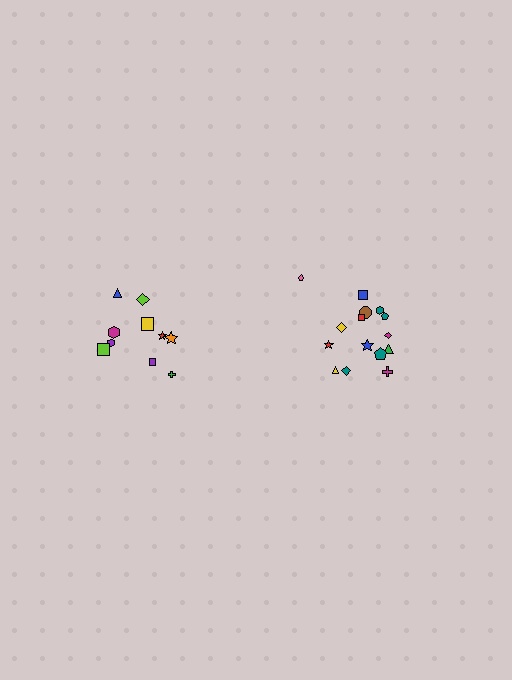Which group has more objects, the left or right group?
The right group.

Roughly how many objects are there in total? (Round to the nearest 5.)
Roughly 25 objects in total.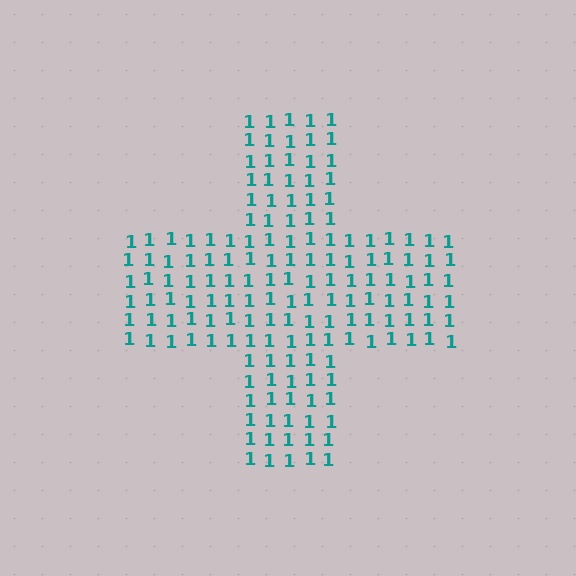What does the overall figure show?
The overall figure shows a cross.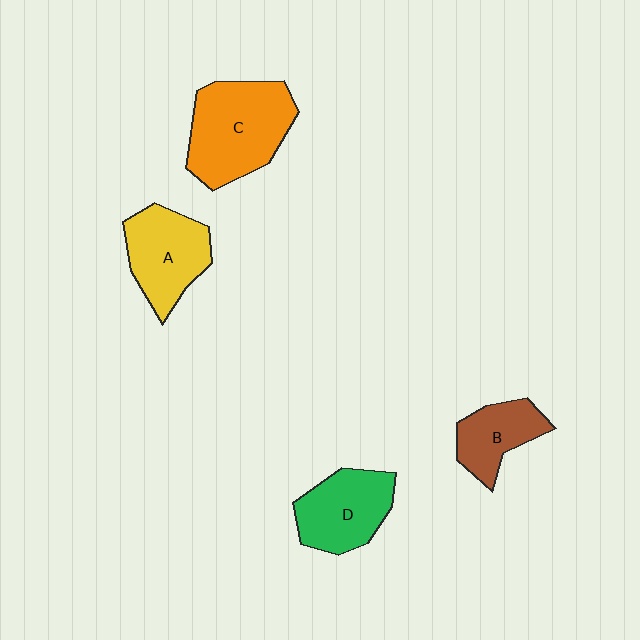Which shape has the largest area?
Shape C (orange).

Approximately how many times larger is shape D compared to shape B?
Approximately 1.3 times.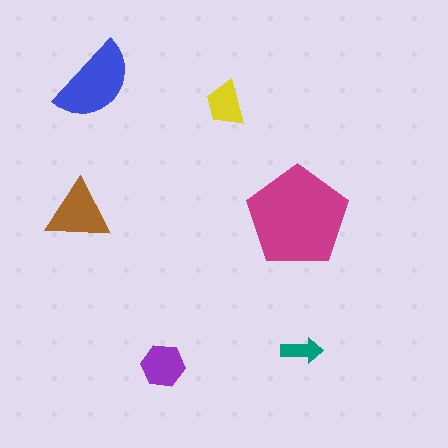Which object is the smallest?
The teal arrow.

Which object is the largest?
The magenta pentagon.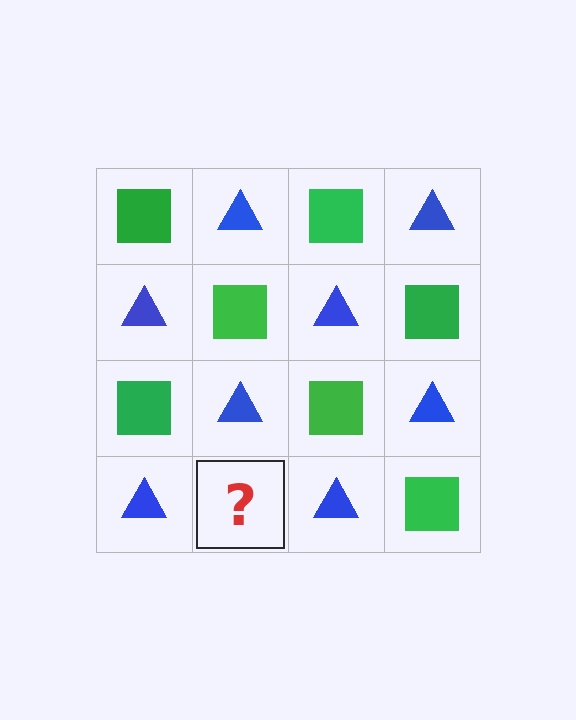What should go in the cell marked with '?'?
The missing cell should contain a green square.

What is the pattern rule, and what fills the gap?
The rule is that it alternates green square and blue triangle in a checkerboard pattern. The gap should be filled with a green square.